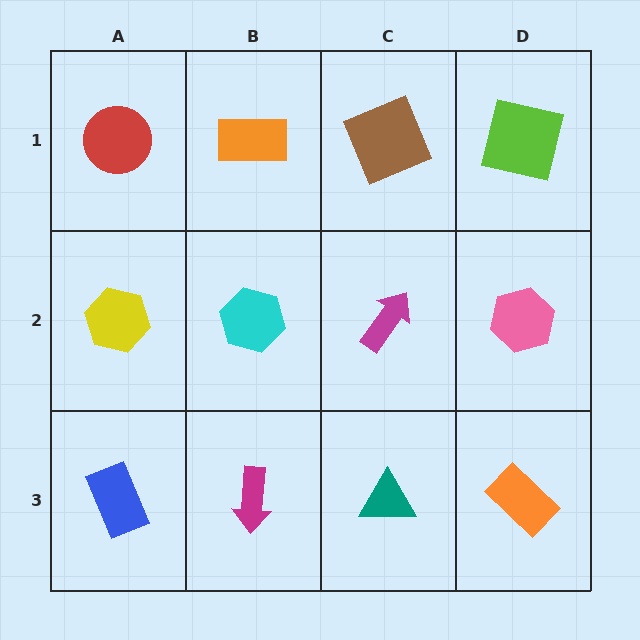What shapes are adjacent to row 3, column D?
A pink hexagon (row 2, column D), a teal triangle (row 3, column C).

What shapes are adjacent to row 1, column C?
A magenta arrow (row 2, column C), an orange rectangle (row 1, column B), a lime square (row 1, column D).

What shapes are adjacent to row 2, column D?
A lime square (row 1, column D), an orange rectangle (row 3, column D), a magenta arrow (row 2, column C).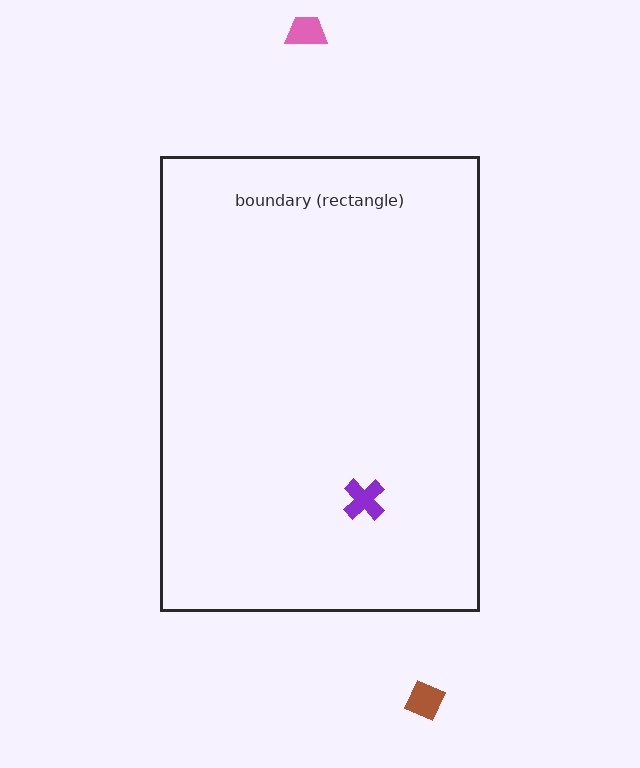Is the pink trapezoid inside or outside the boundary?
Outside.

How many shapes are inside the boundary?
1 inside, 2 outside.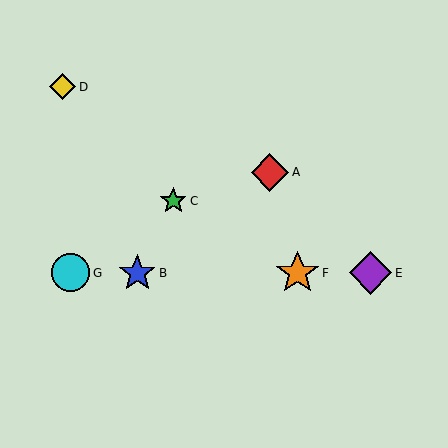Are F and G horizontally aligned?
Yes, both are at y≈273.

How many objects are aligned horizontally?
4 objects (B, E, F, G) are aligned horizontally.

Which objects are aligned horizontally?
Objects B, E, F, G are aligned horizontally.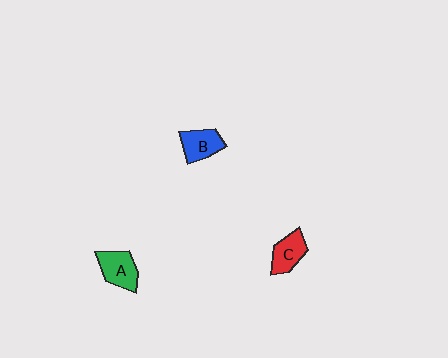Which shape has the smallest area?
Shape C (red).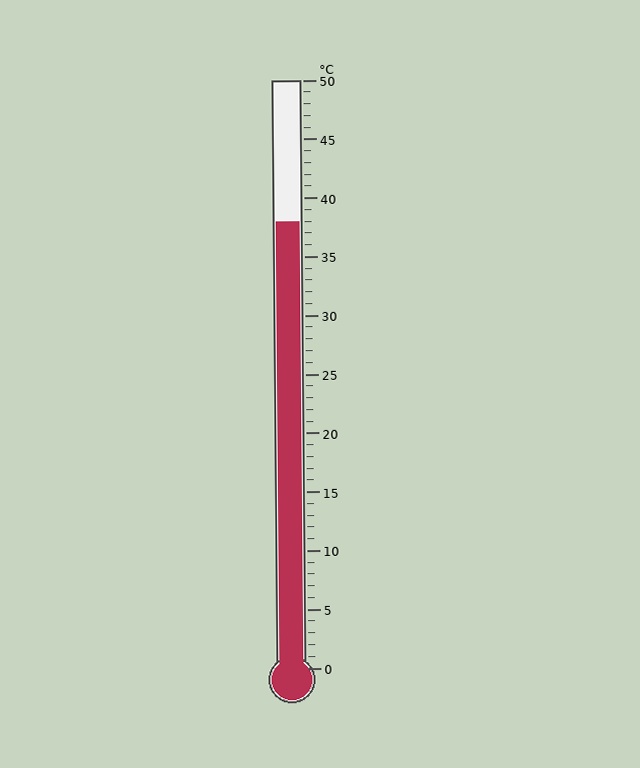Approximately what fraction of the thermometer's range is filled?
The thermometer is filled to approximately 75% of its range.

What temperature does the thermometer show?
The thermometer shows approximately 38°C.